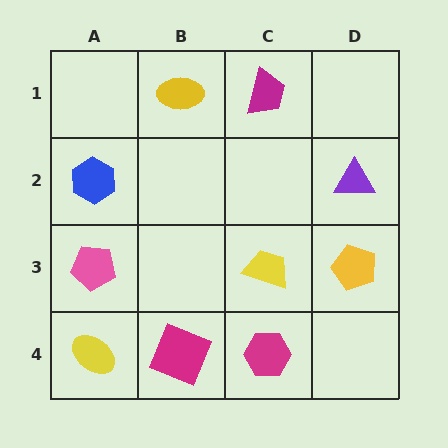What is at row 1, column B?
A yellow ellipse.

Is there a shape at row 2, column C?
No, that cell is empty.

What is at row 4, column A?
A yellow ellipse.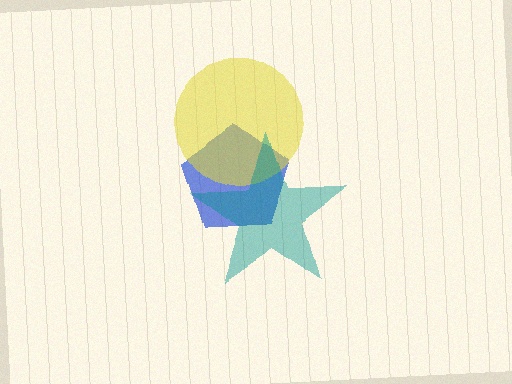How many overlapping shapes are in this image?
There are 3 overlapping shapes in the image.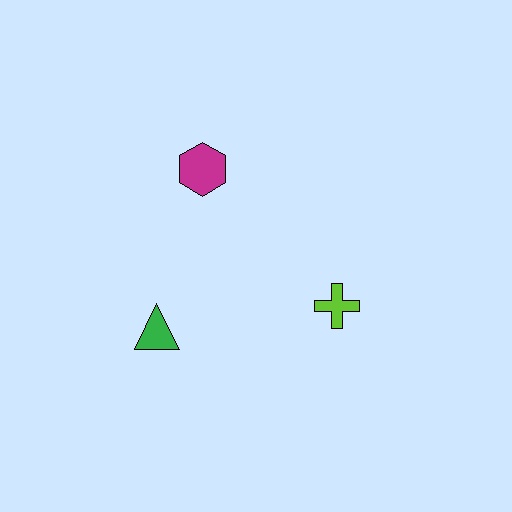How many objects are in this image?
There are 3 objects.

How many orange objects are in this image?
There are no orange objects.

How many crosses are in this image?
There is 1 cross.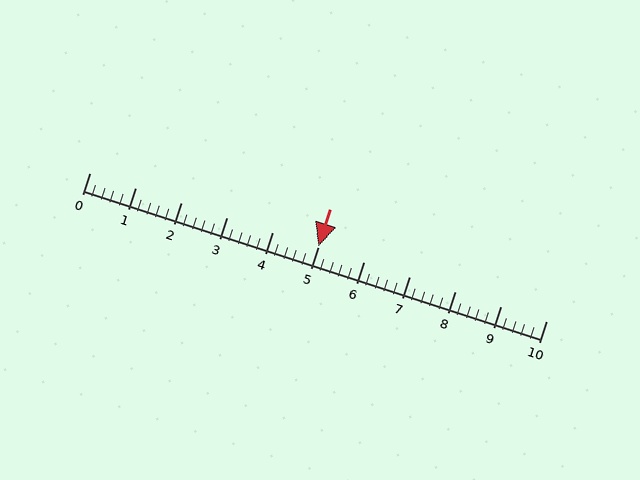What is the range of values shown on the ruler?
The ruler shows values from 0 to 10.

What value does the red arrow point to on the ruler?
The red arrow points to approximately 5.0.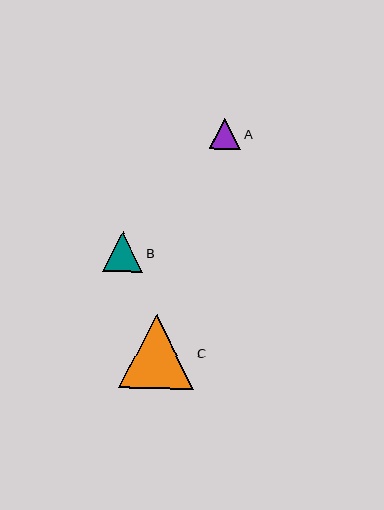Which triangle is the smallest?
Triangle A is the smallest with a size of approximately 32 pixels.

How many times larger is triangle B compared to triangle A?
Triangle B is approximately 1.3 times the size of triangle A.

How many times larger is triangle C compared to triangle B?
Triangle C is approximately 1.9 times the size of triangle B.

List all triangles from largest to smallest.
From largest to smallest: C, B, A.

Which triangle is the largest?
Triangle C is the largest with a size of approximately 75 pixels.